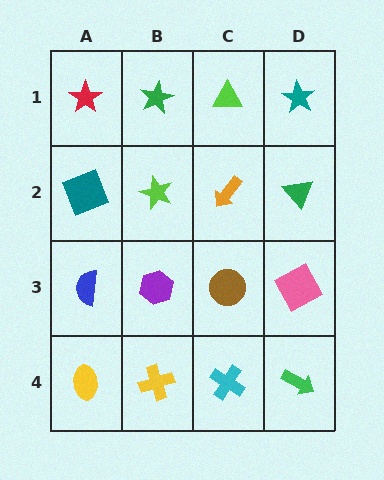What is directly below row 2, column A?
A blue semicircle.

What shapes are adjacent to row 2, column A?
A red star (row 1, column A), a blue semicircle (row 3, column A), a lime star (row 2, column B).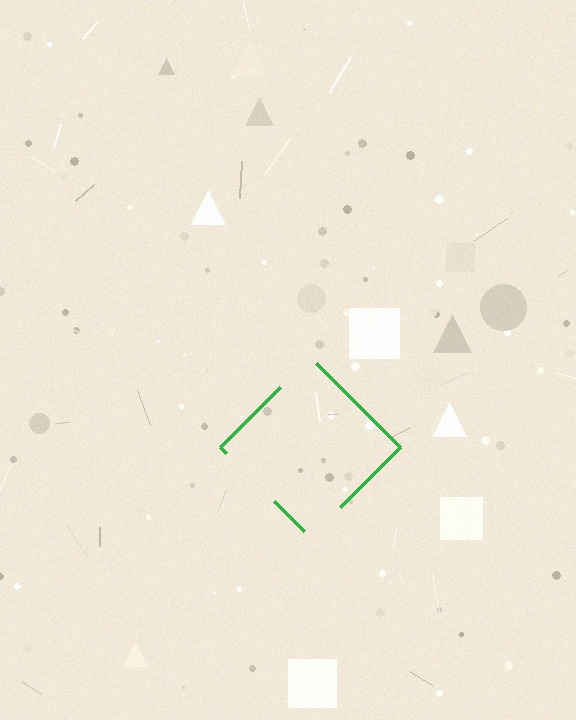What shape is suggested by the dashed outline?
The dashed outline suggests a diamond.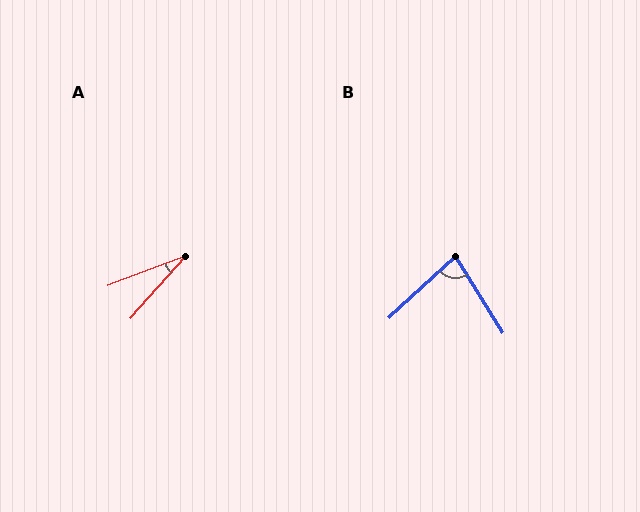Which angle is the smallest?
A, at approximately 28 degrees.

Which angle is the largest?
B, at approximately 79 degrees.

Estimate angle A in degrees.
Approximately 28 degrees.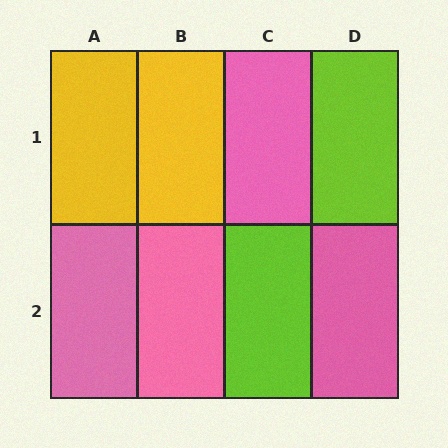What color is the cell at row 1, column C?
Pink.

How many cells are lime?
2 cells are lime.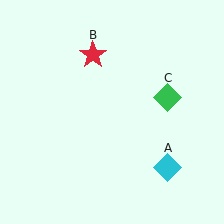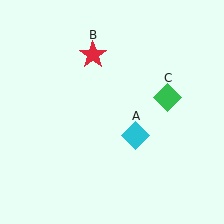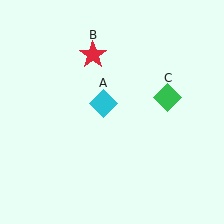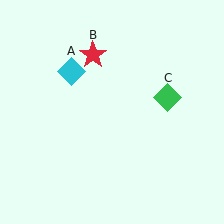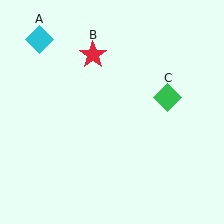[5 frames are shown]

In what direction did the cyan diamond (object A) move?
The cyan diamond (object A) moved up and to the left.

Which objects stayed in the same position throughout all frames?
Red star (object B) and green diamond (object C) remained stationary.